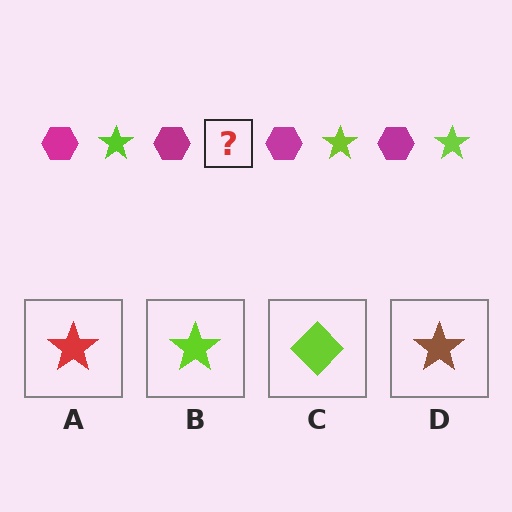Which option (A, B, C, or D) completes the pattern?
B.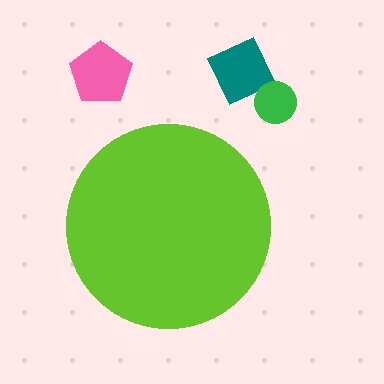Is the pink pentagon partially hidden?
No, the pink pentagon is fully visible.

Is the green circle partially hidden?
No, the green circle is fully visible.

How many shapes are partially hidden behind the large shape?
0 shapes are partially hidden.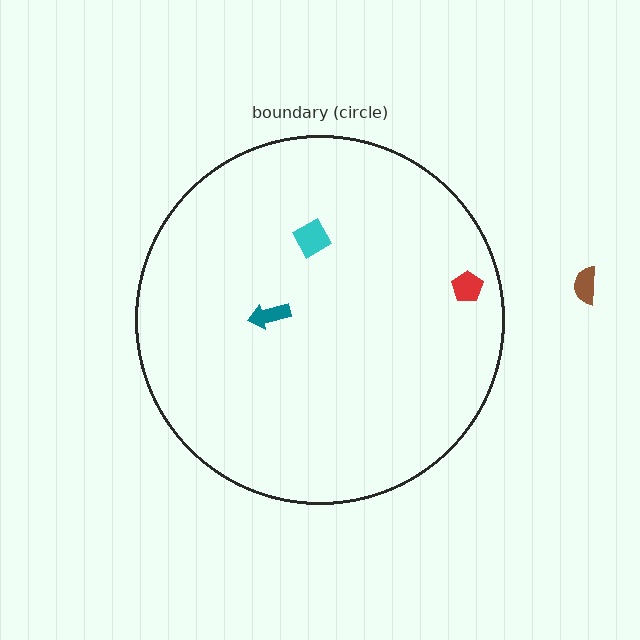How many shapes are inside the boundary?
3 inside, 1 outside.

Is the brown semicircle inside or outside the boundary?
Outside.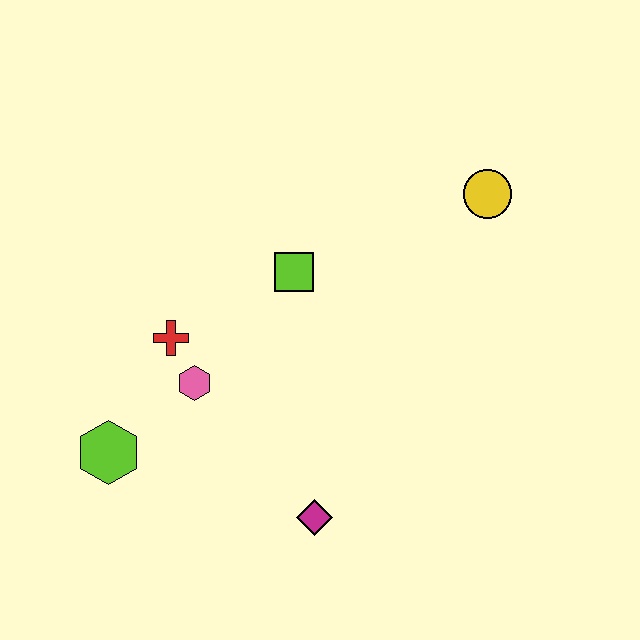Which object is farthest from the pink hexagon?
The yellow circle is farthest from the pink hexagon.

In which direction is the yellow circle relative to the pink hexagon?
The yellow circle is to the right of the pink hexagon.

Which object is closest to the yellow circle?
The lime square is closest to the yellow circle.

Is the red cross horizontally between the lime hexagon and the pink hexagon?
Yes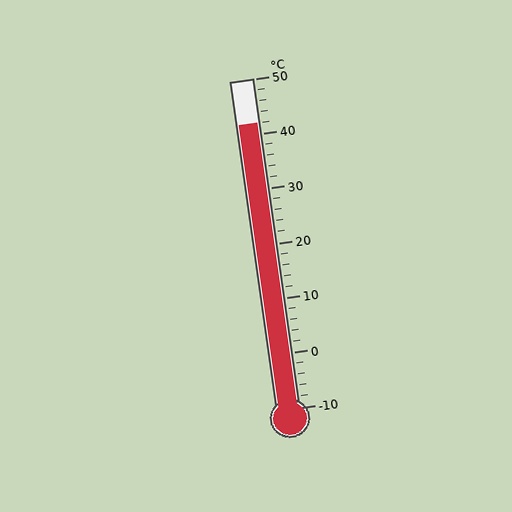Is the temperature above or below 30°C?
The temperature is above 30°C.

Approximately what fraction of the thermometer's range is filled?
The thermometer is filled to approximately 85% of its range.